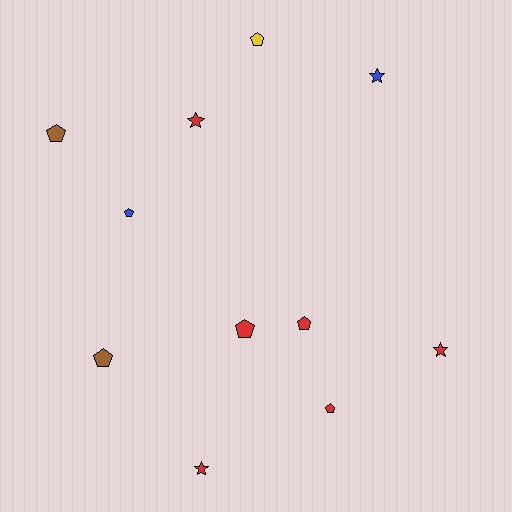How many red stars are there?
There are 3 red stars.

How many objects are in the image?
There are 11 objects.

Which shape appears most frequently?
Pentagon, with 7 objects.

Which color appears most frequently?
Red, with 6 objects.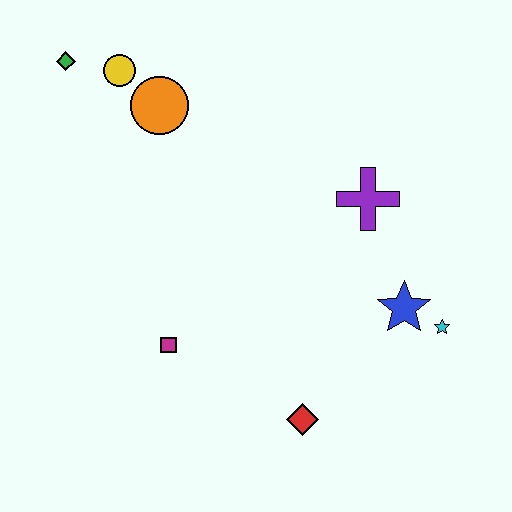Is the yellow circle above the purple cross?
Yes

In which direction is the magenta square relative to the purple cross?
The magenta square is to the left of the purple cross.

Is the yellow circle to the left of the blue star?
Yes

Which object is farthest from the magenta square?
The green diamond is farthest from the magenta square.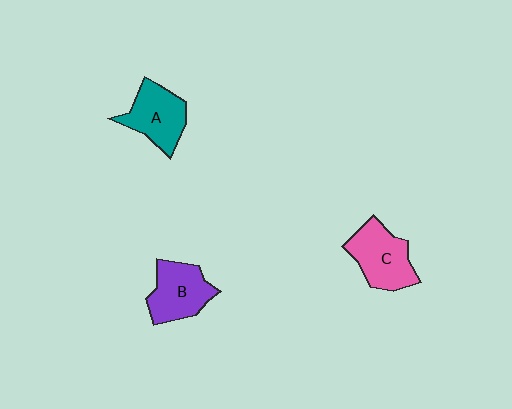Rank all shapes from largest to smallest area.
From largest to smallest: C (pink), B (purple), A (teal).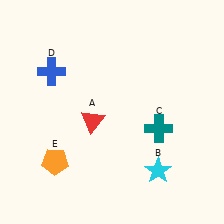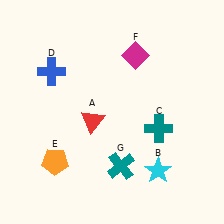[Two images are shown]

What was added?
A magenta diamond (F), a teal cross (G) were added in Image 2.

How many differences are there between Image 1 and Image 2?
There are 2 differences between the two images.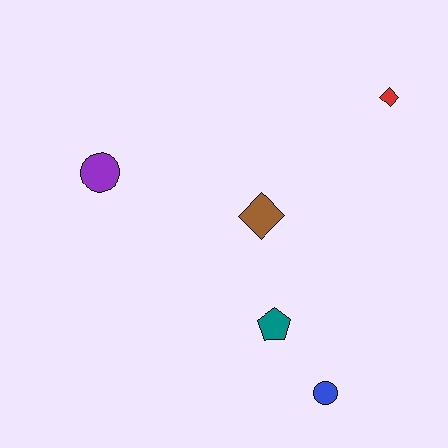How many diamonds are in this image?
There are 2 diamonds.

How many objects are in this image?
There are 5 objects.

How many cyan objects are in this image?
There are no cyan objects.